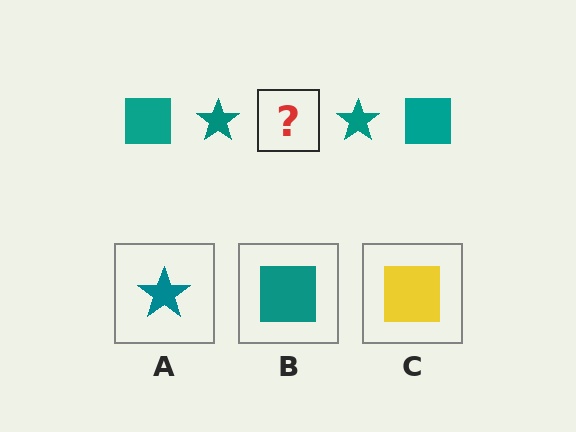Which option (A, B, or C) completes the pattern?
B.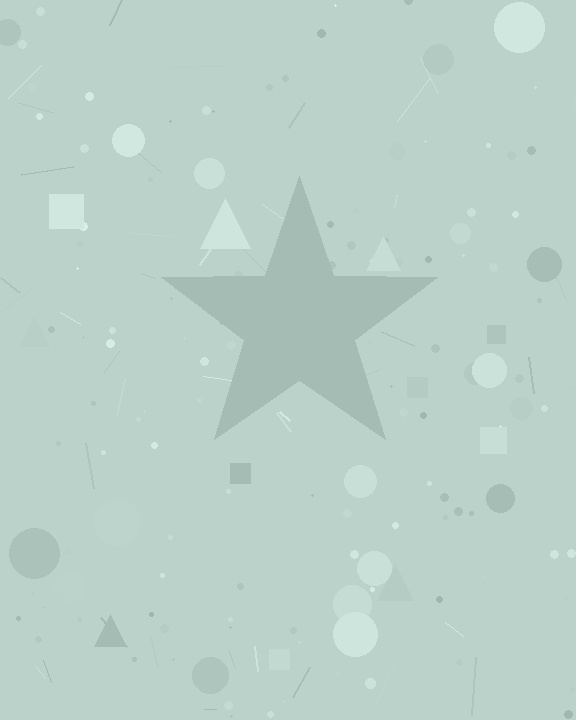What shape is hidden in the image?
A star is hidden in the image.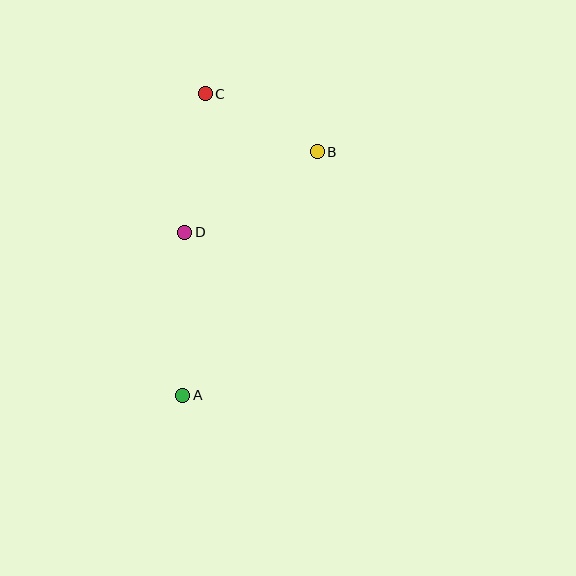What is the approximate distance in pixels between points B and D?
The distance between B and D is approximately 155 pixels.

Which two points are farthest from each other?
Points A and C are farthest from each other.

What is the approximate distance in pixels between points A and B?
The distance between A and B is approximately 278 pixels.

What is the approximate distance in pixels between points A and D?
The distance between A and D is approximately 163 pixels.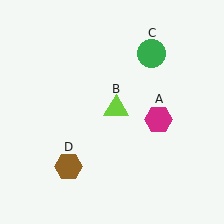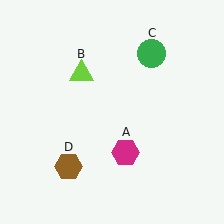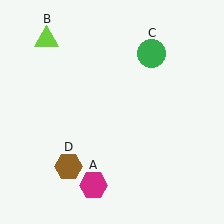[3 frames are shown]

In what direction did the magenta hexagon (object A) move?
The magenta hexagon (object A) moved down and to the left.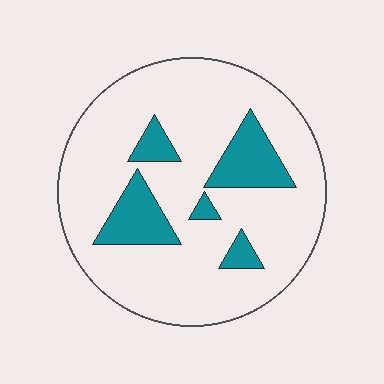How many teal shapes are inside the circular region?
5.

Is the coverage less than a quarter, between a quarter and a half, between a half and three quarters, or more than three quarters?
Less than a quarter.